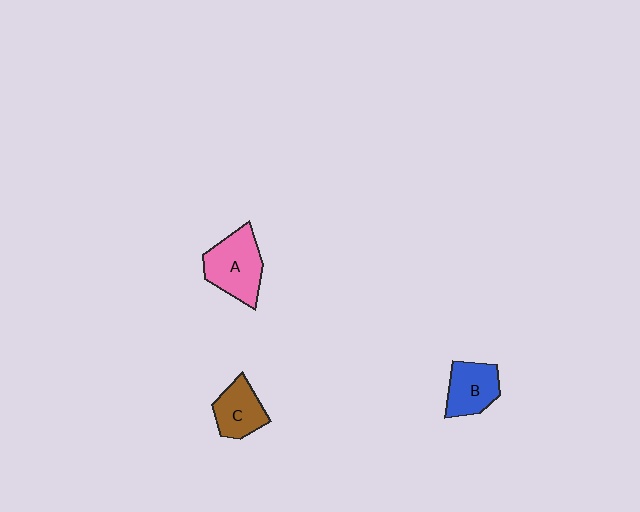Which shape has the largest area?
Shape A (pink).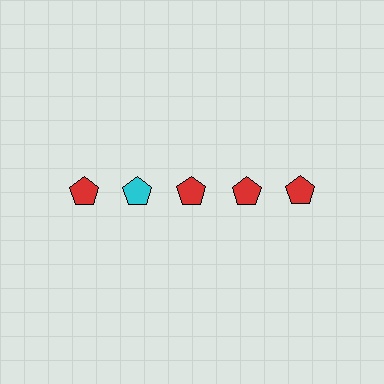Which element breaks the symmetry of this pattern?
The cyan pentagon in the top row, second from left column breaks the symmetry. All other shapes are red pentagons.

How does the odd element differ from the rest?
It has a different color: cyan instead of red.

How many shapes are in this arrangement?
There are 5 shapes arranged in a grid pattern.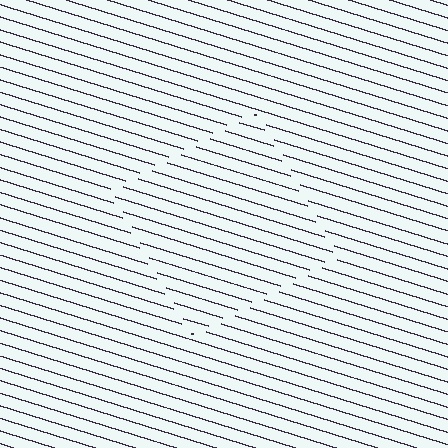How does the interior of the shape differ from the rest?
The interior of the shape contains the same grating, shifted by half a period — the contour is defined by the phase discontinuity where line-ends from the inner and outer gratings abut.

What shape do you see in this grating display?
An illusory square. The interior of the shape contains the same grating, shifted by half a period — the contour is defined by the phase discontinuity where line-ends from the inner and outer gratings abut.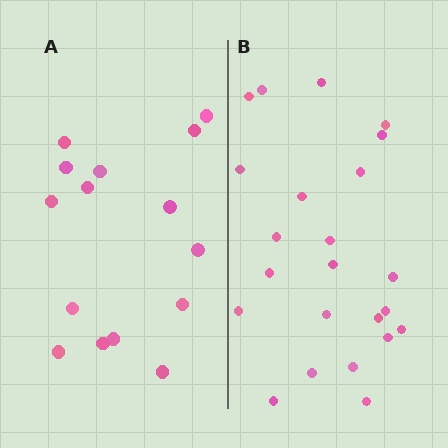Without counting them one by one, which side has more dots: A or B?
Region B (the right region) has more dots.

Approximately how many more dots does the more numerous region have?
Region B has roughly 8 or so more dots than region A.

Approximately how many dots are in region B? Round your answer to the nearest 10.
About 20 dots. (The exact count is 23, which rounds to 20.)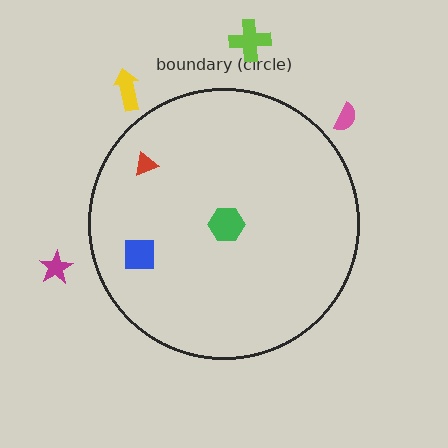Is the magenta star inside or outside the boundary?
Outside.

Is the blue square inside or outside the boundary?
Inside.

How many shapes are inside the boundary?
3 inside, 4 outside.